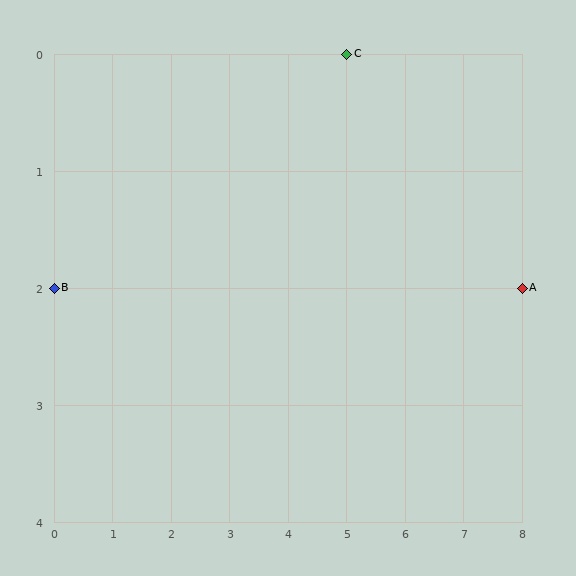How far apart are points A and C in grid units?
Points A and C are 3 columns and 2 rows apart (about 3.6 grid units diagonally).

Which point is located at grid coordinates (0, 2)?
Point B is at (0, 2).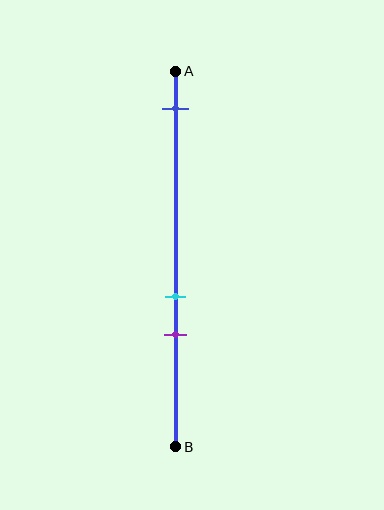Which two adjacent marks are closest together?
The cyan and purple marks are the closest adjacent pair.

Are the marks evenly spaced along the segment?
No, the marks are not evenly spaced.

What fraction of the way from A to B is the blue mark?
The blue mark is approximately 10% (0.1) of the way from A to B.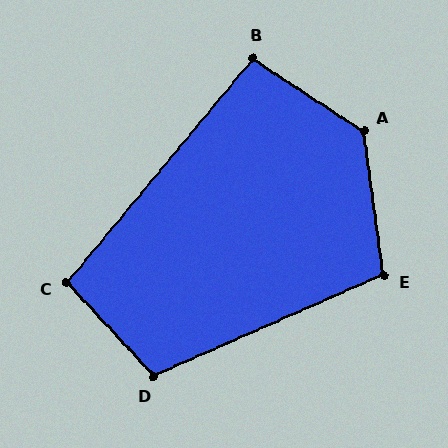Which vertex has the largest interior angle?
A, at approximately 131 degrees.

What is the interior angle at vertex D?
Approximately 109 degrees (obtuse).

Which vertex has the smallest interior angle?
B, at approximately 97 degrees.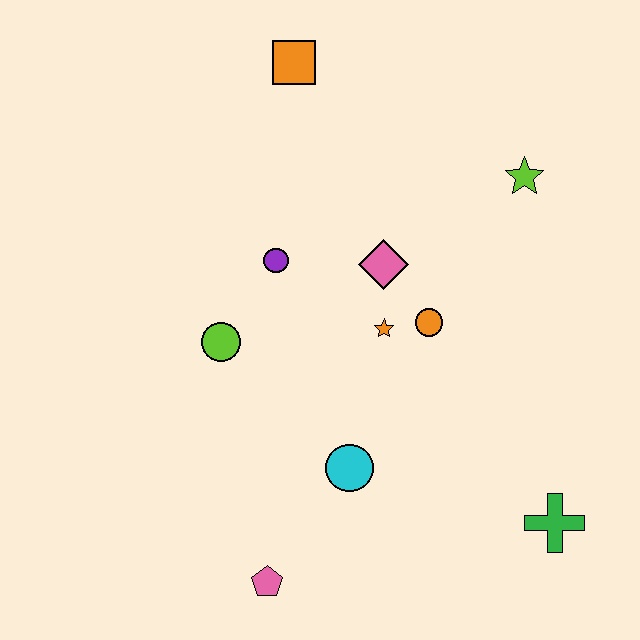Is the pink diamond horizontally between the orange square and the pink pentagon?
No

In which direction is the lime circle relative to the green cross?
The lime circle is to the left of the green cross.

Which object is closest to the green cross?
The cyan circle is closest to the green cross.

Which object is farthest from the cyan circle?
The orange square is farthest from the cyan circle.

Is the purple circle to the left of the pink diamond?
Yes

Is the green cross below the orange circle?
Yes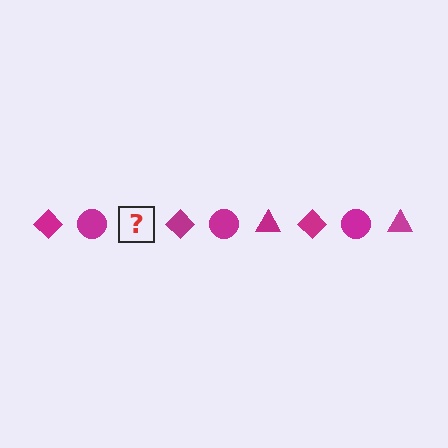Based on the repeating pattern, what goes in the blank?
The blank should be a magenta triangle.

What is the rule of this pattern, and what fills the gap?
The rule is that the pattern cycles through diamond, circle, triangle shapes in magenta. The gap should be filled with a magenta triangle.